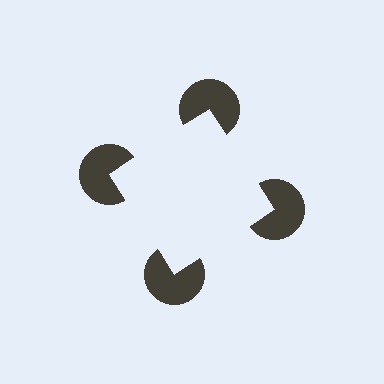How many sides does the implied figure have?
4 sides.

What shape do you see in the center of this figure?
An illusory square — its edges are inferred from the aligned wedge cuts in the pac-man discs, not physically drawn.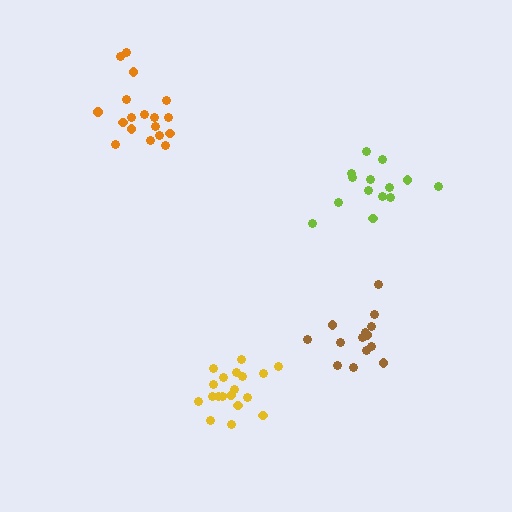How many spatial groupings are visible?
There are 4 spatial groupings.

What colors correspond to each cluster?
The clusters are colored: orange, lime, yellow, brown.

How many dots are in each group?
Group 1: 18 dots, Group 2: 14 dots, Group 3: 19 dots, Group 4: 14 dots (65 total).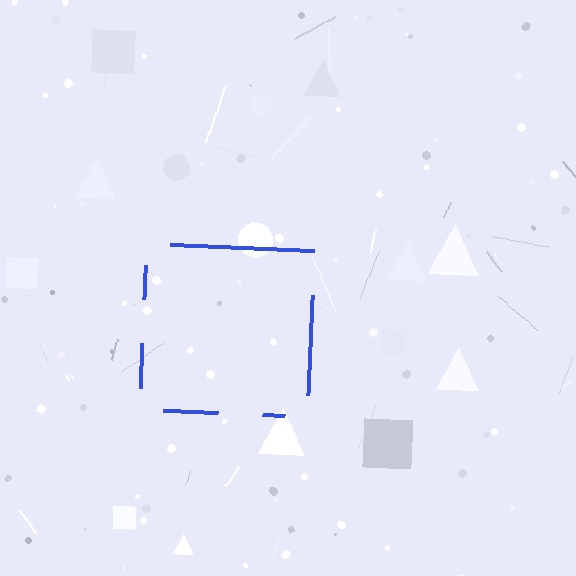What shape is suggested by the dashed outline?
The dashed outline suggests a square.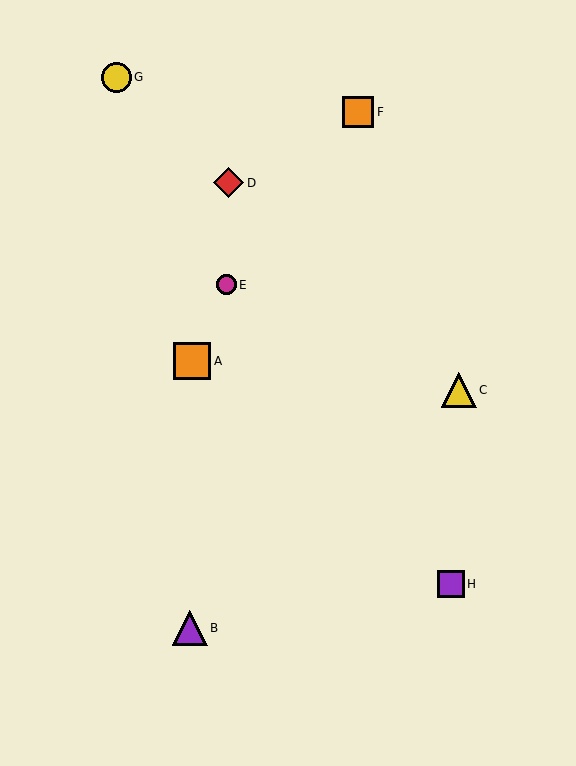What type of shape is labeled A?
Shape A is an orange square.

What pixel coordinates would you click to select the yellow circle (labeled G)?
Click at (116, 77) to select the yellow circle G.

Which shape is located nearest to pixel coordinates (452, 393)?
The yellow triangle (labeled C) at (459, 390) is nearest to that location.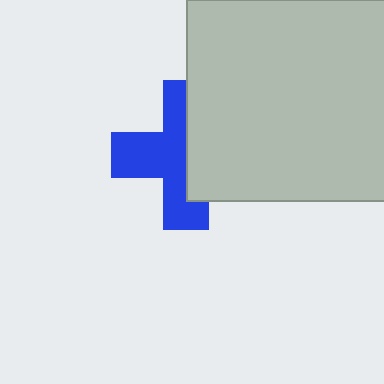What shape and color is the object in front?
The object in front is a light gray square.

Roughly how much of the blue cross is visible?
About half of it is visible (roughly 54%).